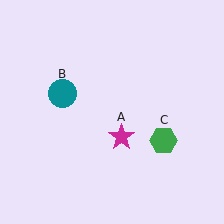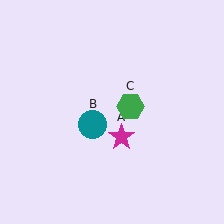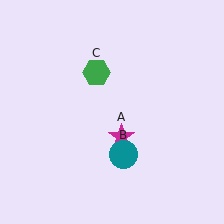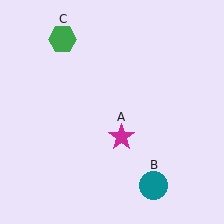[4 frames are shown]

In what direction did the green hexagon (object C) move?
The green hexagon (object C) moved up and to the left.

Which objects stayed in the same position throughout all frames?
Magenta star (object A) remained stationary.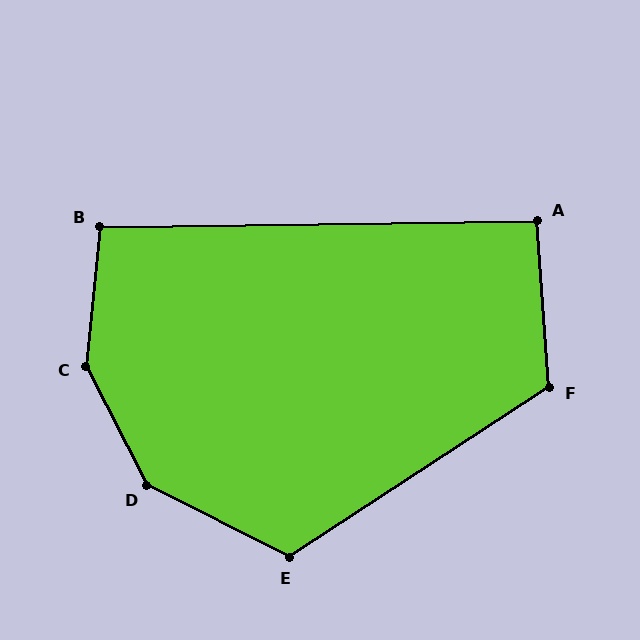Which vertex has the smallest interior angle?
A, at approximately 93 degrees.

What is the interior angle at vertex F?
Approximately 119 degrees (obtuse).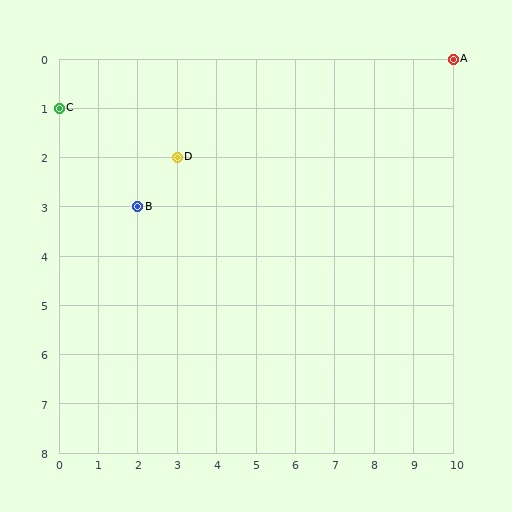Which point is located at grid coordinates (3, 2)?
Point D is at (3, 2).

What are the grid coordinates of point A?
Point A is at grid coordinates (10, 0).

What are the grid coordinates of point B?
Point B is at grid coordinates (2, 3).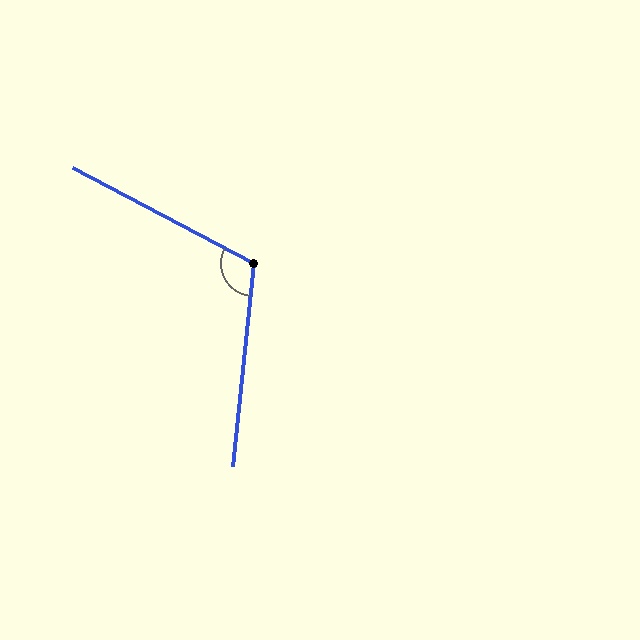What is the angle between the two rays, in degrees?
Approximately 112 degrees.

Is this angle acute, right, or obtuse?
It is obtuse.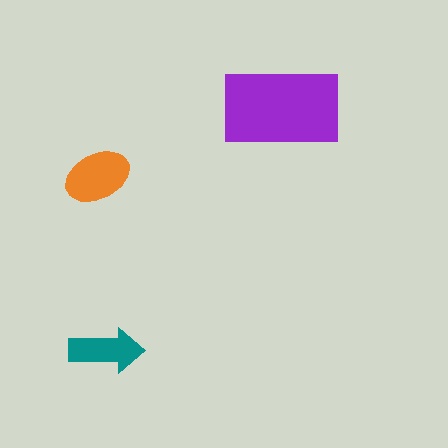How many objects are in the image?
There are 3 objects in the image.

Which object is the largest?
The purple rectangle.